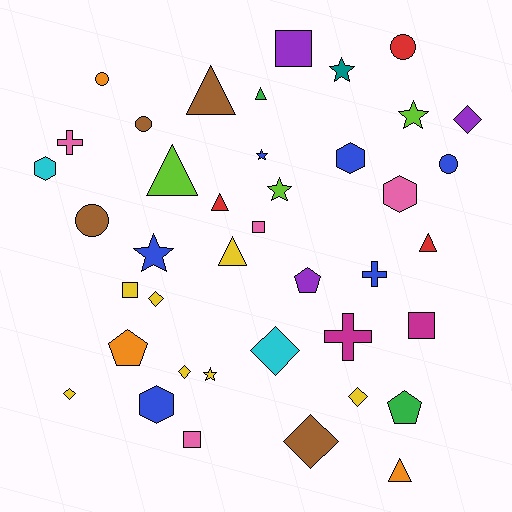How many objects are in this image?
There are 40 objects.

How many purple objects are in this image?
There are 3 purple objects.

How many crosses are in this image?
There are 3 crosses.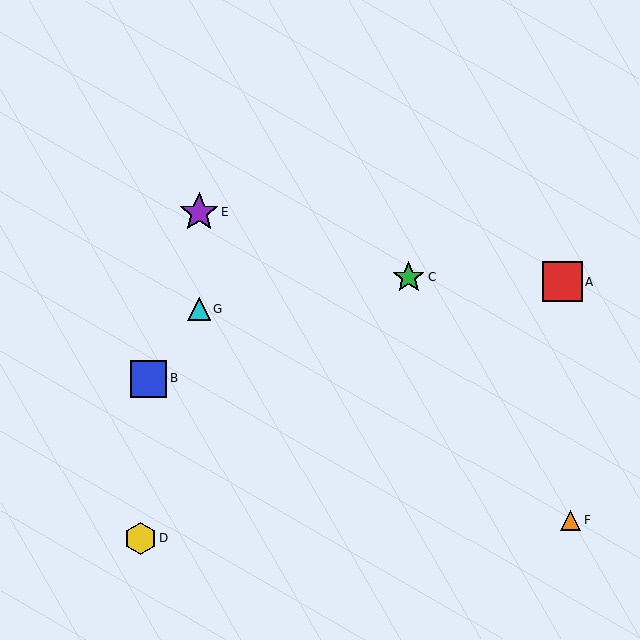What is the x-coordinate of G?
Object G is at x≈199.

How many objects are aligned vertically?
2 objects (E, G) are aligned vertically.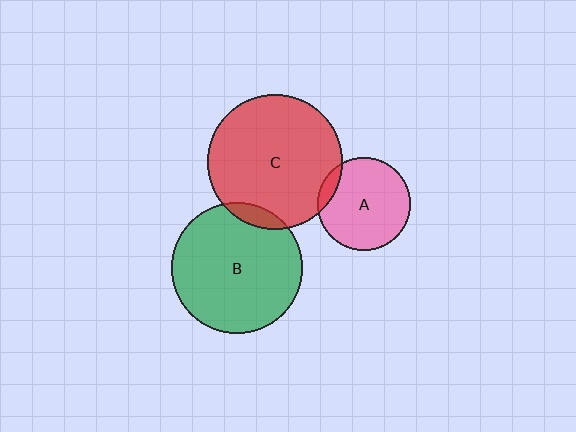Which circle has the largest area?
Circle C (red).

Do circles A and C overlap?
Yes.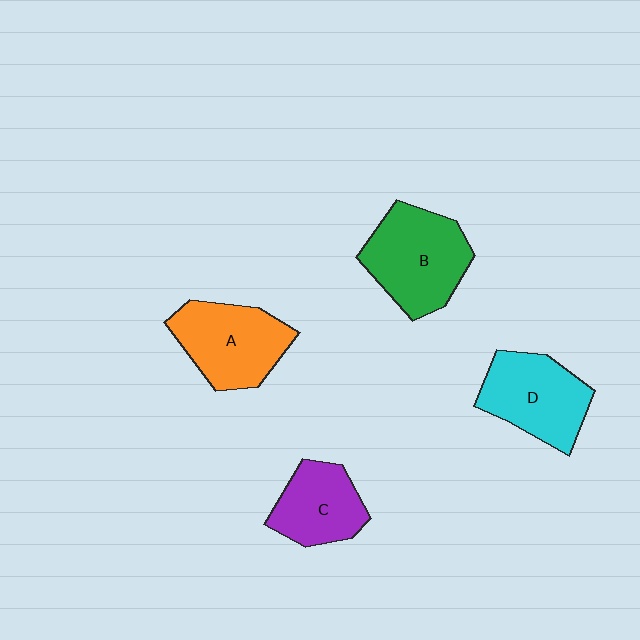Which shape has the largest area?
Shape B (green).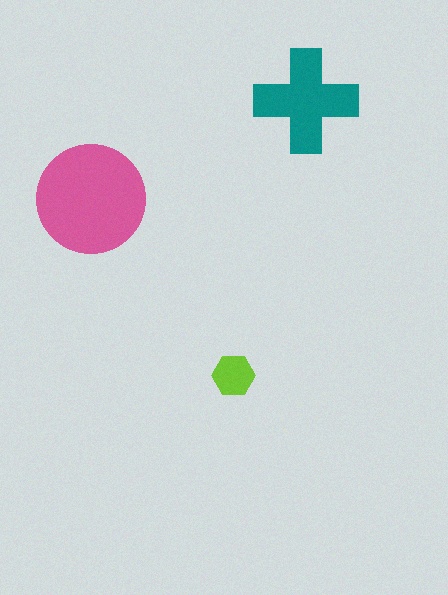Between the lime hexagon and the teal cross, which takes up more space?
The teal cross.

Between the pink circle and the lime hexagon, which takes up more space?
The pink circle.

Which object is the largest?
The pink circle.